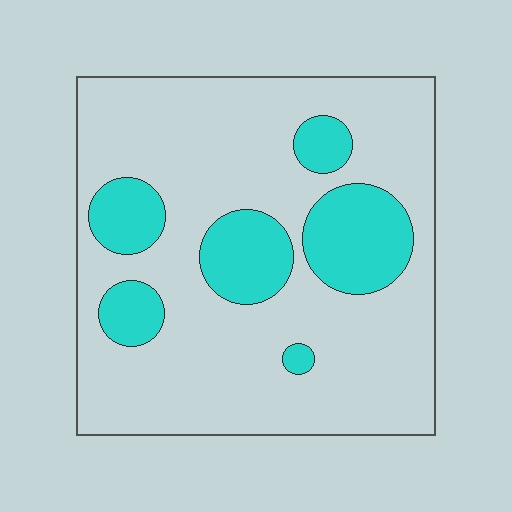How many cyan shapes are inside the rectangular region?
6.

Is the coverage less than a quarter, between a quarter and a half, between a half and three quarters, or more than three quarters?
Less than a quarter.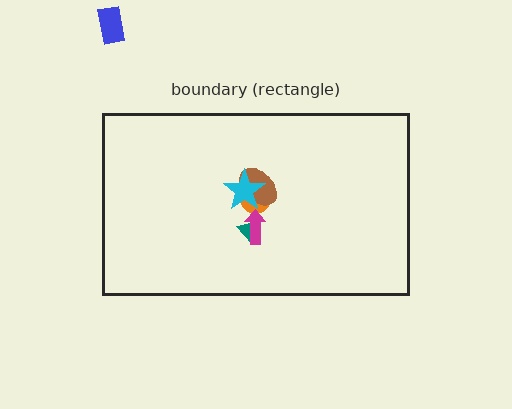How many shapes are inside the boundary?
5 inside, 1 outside.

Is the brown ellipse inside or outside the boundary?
Inside.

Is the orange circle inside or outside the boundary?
Inside.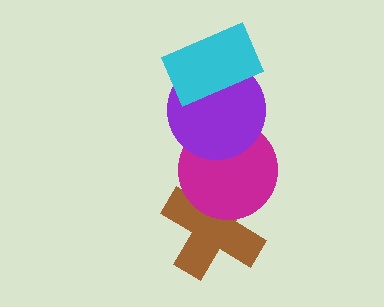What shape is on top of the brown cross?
The magenta circle is on top of the brown cross.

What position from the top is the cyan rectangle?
The cyan rectangle is 1st from the top.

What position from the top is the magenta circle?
The magenta circle is 3rd from the top.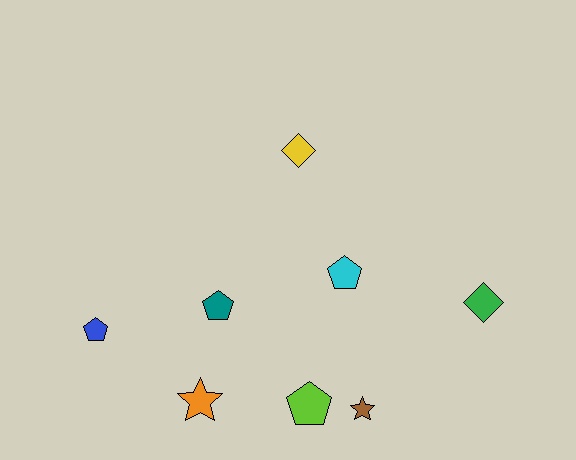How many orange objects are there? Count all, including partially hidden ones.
There is 1 orange object.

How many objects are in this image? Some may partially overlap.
There are 8 objects.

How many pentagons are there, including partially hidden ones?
There are 4 pentagons.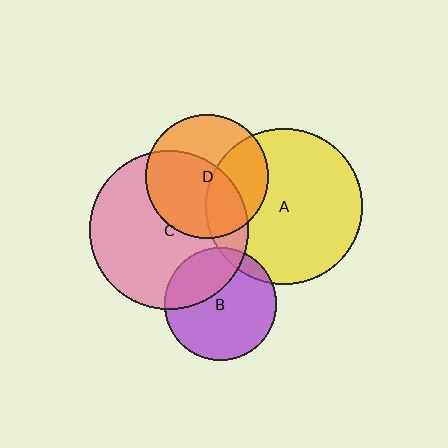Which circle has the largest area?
Circle C (pink).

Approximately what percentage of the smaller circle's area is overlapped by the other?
Approximately 30%.